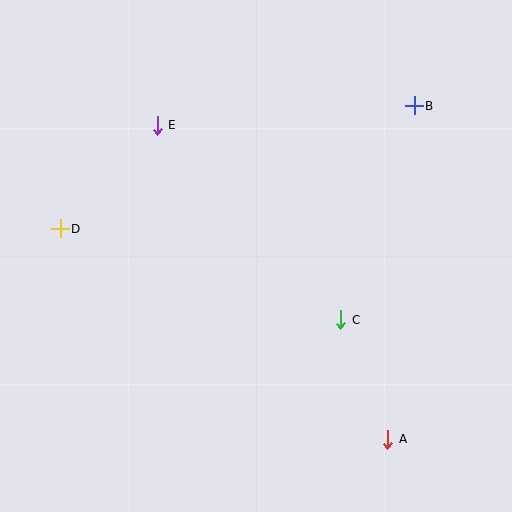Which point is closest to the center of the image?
Point C at (341, 320) is closest to the center.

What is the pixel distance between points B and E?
The distance between B and E is 258 pixels.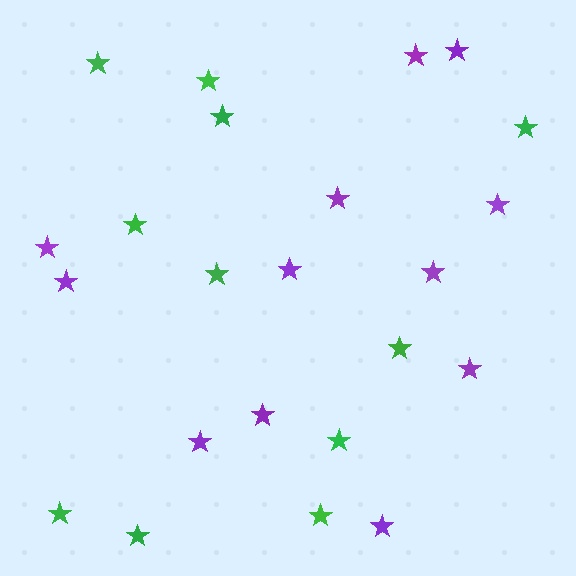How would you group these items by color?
There are 2 groups: one group of green stars (11) and one group of purple stars (12).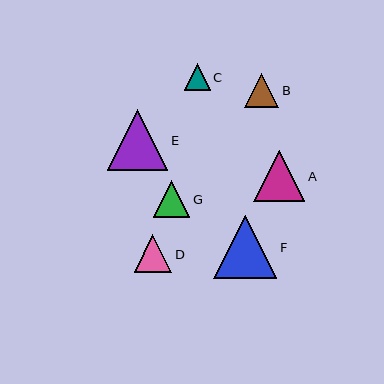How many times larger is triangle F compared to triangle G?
Triangle F is approximately 1.7 times the size of triangle G.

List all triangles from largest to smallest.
From largest to smallest: F, E, A, D, G, B, C.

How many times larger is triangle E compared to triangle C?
Triangle E is approximately 2.3 times the size of triangle C.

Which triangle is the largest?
Triangle F is the largest with a size of approximately 63 pixels.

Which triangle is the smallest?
Triangle C is the smallest with a size of approximately 26 pixels.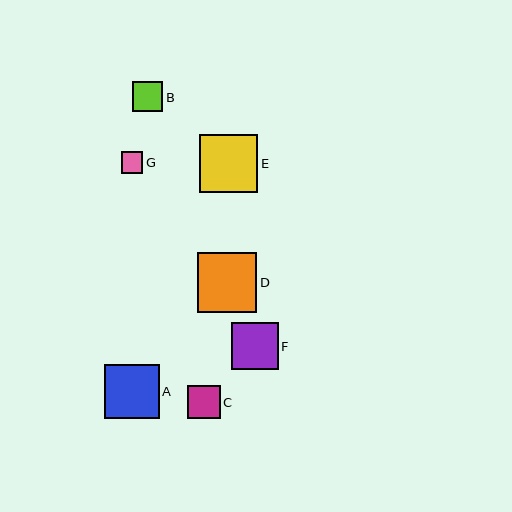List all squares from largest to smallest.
From largest to smallest: D, E, A, F, C, B, G.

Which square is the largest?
Square D is the largest with a size of approximately 60 pixels.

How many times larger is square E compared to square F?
Square E is approximately 1.3 times the size of square F.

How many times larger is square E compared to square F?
Square E is approximately 1.3 times the size of square F.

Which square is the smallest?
Square G is the smallest with a size of approximately 22 pixels.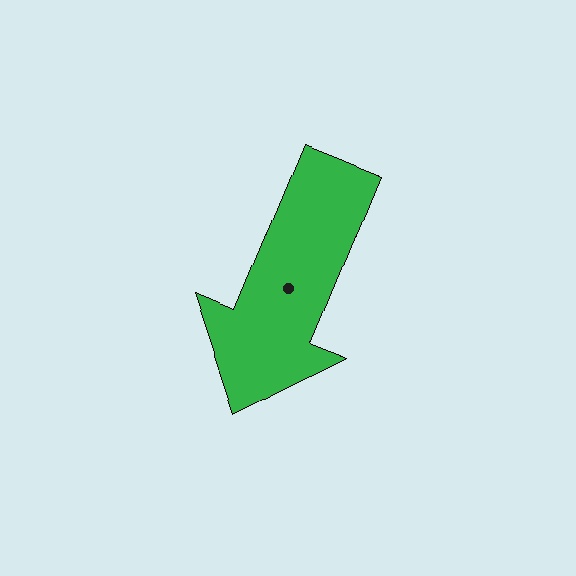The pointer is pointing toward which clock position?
Roughly 7 o'clock.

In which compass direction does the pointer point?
South.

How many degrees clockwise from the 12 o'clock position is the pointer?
Approximately 202 degrees.